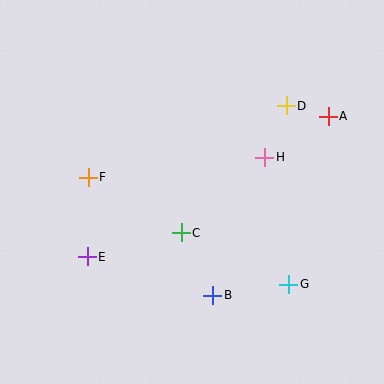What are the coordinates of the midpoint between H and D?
The midpoint between H and D is at (275, 132).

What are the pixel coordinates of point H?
Point H is at (265, 157).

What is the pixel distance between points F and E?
The distance between F and E is 79 pixels.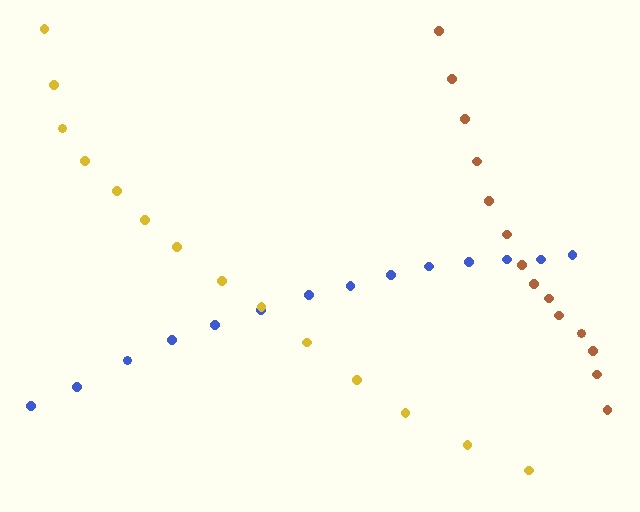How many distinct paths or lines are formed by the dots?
There are 3 distinct paths.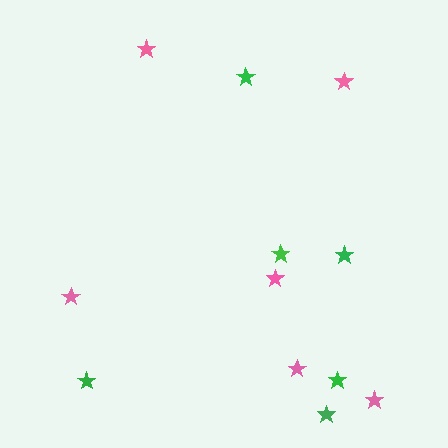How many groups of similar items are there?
There are 2 groups: one group of pink stars (6) and one group of green stars (6).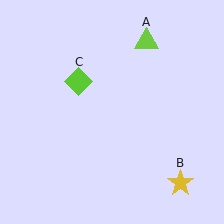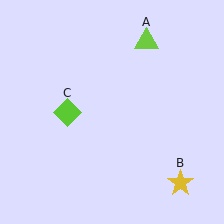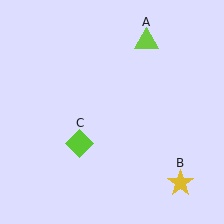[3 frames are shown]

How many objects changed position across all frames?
1 object changed position: lime diamond (object C).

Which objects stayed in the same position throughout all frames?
Lime triangle (object A) and yellow star (object B) remained stationary.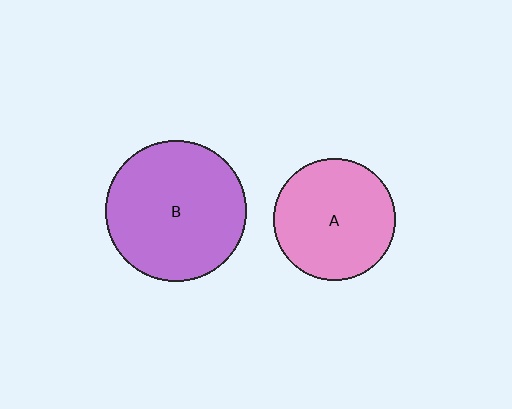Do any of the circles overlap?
No, none of the circles overlap.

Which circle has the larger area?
Circle B (purple).